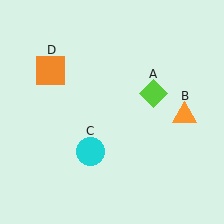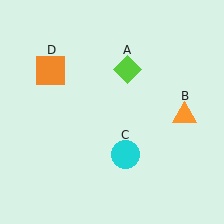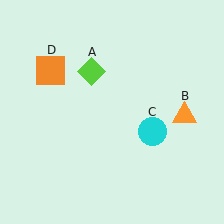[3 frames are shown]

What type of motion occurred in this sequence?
The lime diamond (object A), cyan circle (object C) rotated counterclockwise around the center of the scene.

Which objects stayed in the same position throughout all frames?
Orange triangle (object B) and orange square (object D) remained stationary.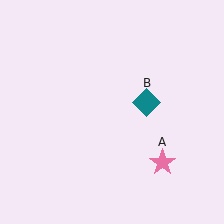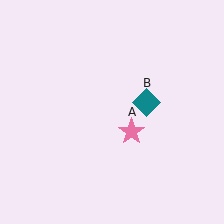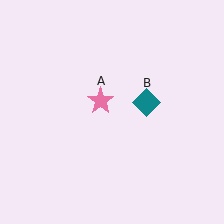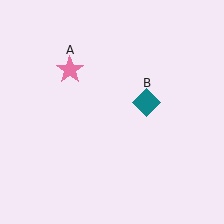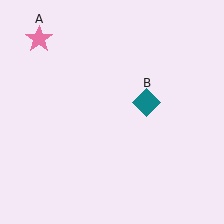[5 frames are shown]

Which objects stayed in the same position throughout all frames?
Teal diamond (object B) remained stationary.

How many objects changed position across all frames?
1 object changed position: pink star (object A).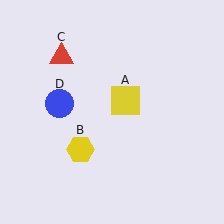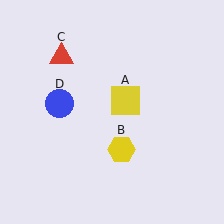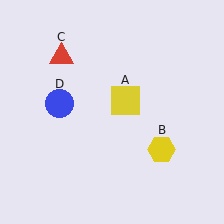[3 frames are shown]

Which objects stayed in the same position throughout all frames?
Yellow square (object A) and red triangle (object C) and blue circle (object D) remained stationary.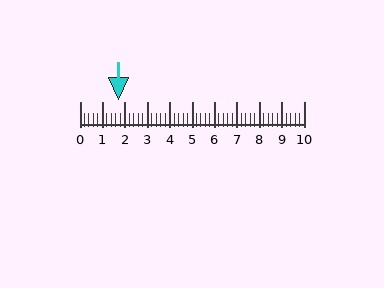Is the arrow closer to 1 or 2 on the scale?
The arrow is closer to 2.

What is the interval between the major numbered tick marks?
The major tick marks are spaced 1 units apart.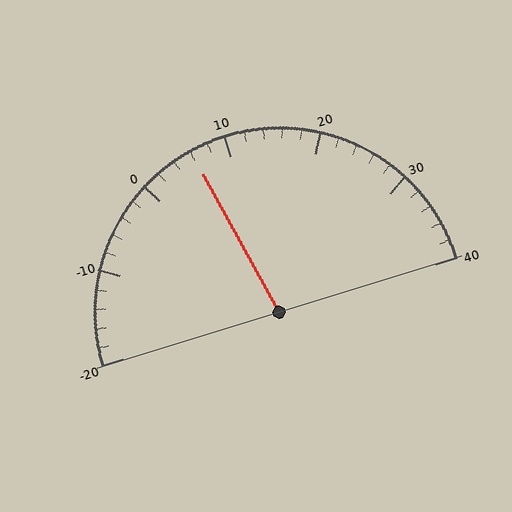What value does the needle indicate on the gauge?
The needle indicates approximately 6.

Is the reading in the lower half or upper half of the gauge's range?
The reading is in the lower half of the range (-20 to 40).